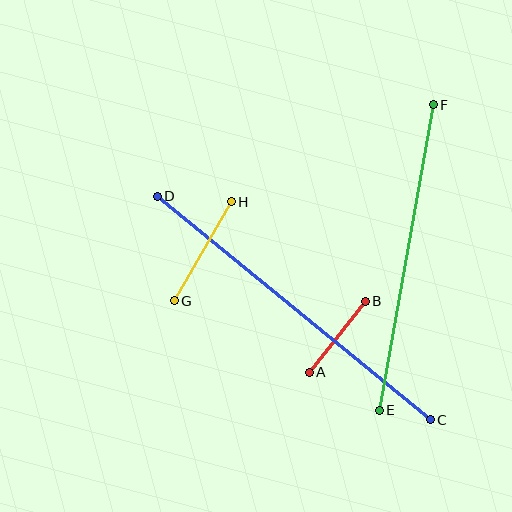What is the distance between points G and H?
The distance is approximately 115 pixels.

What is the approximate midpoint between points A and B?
The midpoint is at approximately (337, 337) pixels.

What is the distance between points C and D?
The distance is approximately 353 pixels.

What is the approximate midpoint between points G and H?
The midpoint is at approximately (203, 251) pixels.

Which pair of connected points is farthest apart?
Points C and D are farthest apart.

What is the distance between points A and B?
The distance is approximately 90 pixels.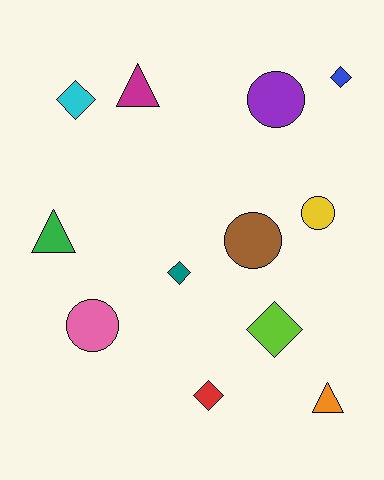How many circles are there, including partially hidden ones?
There are 4 circles.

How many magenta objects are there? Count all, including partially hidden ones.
There is 1 magenta object.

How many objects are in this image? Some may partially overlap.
There are 12 objects.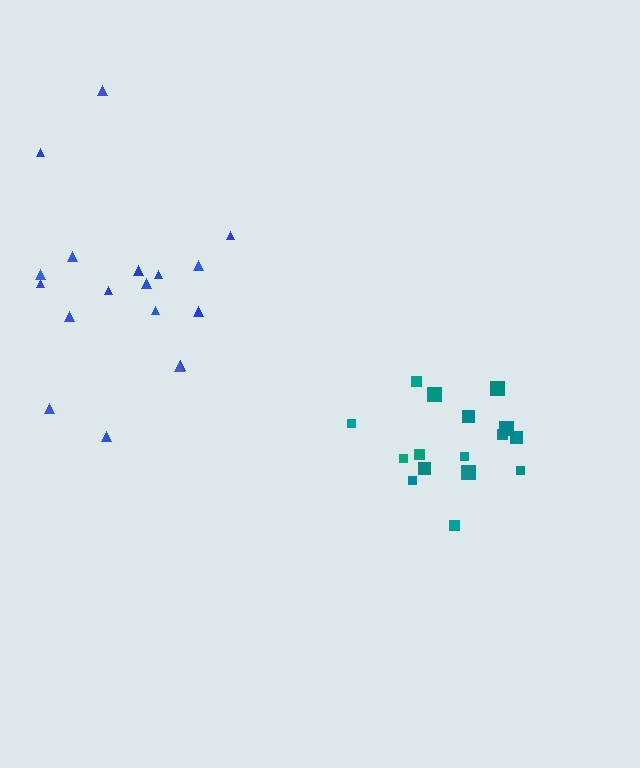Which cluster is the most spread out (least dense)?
Blue.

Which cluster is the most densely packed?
Teal.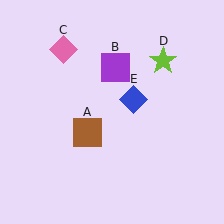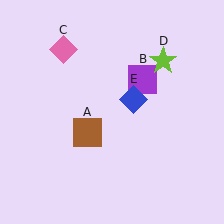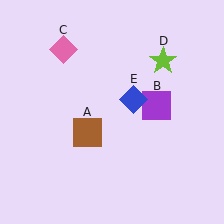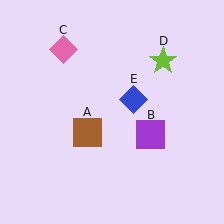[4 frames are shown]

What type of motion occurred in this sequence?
The purple square (object B) rotated clockwise around the center of the scene.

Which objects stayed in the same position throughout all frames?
Brown square (object A) and pink diamond (object C) and lime star (object D) and blue diamond (object E) remained stationary.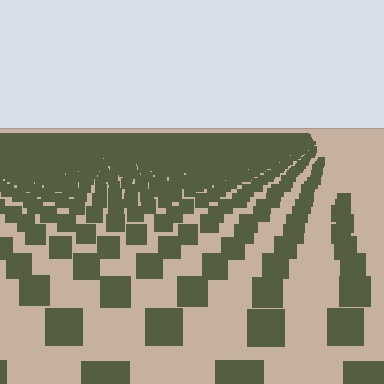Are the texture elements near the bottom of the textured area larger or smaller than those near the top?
Larger. Near the bottom, elements are closer to the viewer and appear at a bigger on-screen size.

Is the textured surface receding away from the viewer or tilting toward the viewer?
The surface is receding away from the viewer. Texture elements get smaller and denser toward the top.